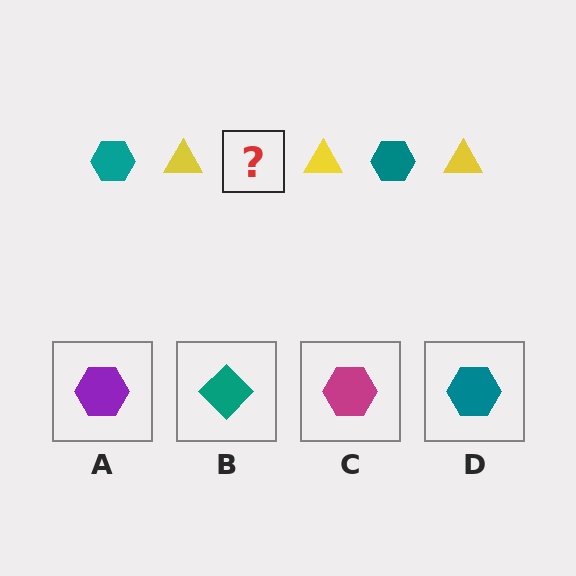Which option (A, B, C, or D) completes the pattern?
D.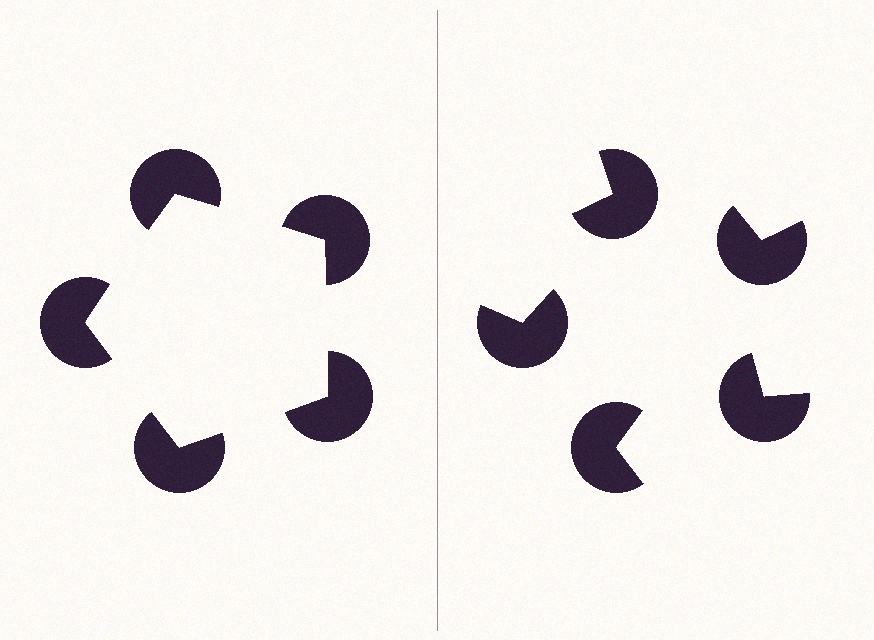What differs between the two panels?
The pac-man discs are positioned identically on both sides; only the wedge orientations differ. On the left they align to a pentagon; on the right they are misaligned.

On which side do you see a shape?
An illusory pentagon appears on the left side. On the right side the wedge cuts are rotated, so no coherent shape forms.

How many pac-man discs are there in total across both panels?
10 — 5 on each side.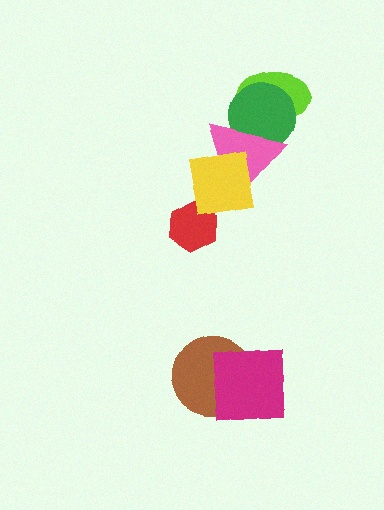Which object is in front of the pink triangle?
The yellow square is in front of the pink triangle.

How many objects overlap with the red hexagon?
1 object overlaps with the red hexagon.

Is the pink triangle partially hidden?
Yes, it is partially covered by another shape.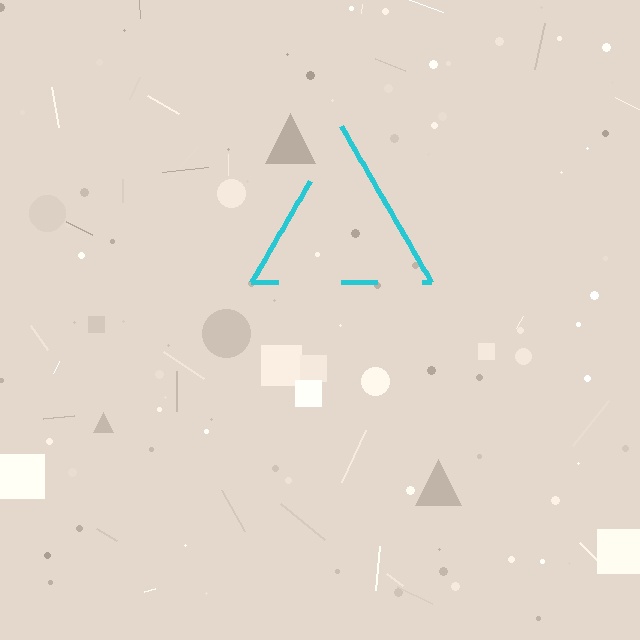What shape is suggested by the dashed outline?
The dashed outline suggests a triangle.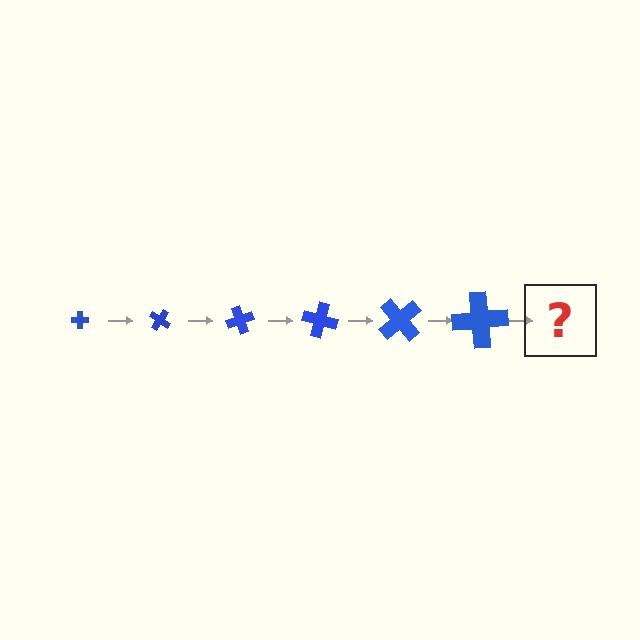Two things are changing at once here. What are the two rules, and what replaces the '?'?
The two rules are that the cross grows larger each step and it rotates 35 degrees each step. The '?' should be a cross, larger than the previous one and rotated 210 degrees from the start.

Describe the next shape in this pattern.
It should be a cross, larger than the previous one and rotated 210 degrees from the start.